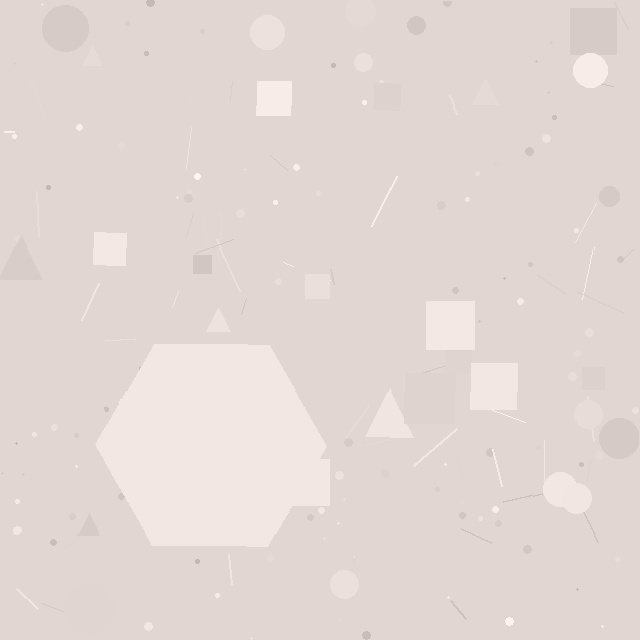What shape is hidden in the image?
A hexagon is hidden in the image.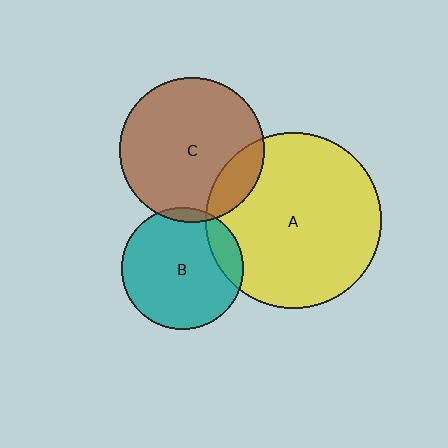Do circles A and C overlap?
Yes.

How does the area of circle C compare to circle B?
Approximately 1.4 times.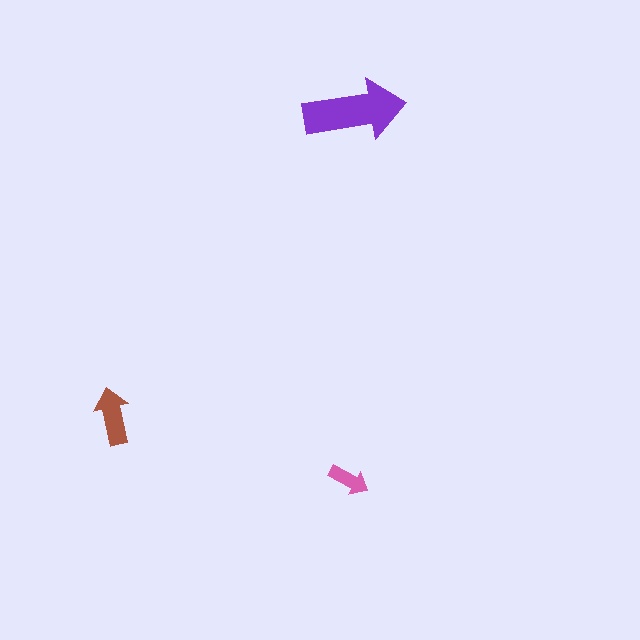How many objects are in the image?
There are 3 objects in the image.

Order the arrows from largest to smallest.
the purple one, the brown one, the pink one.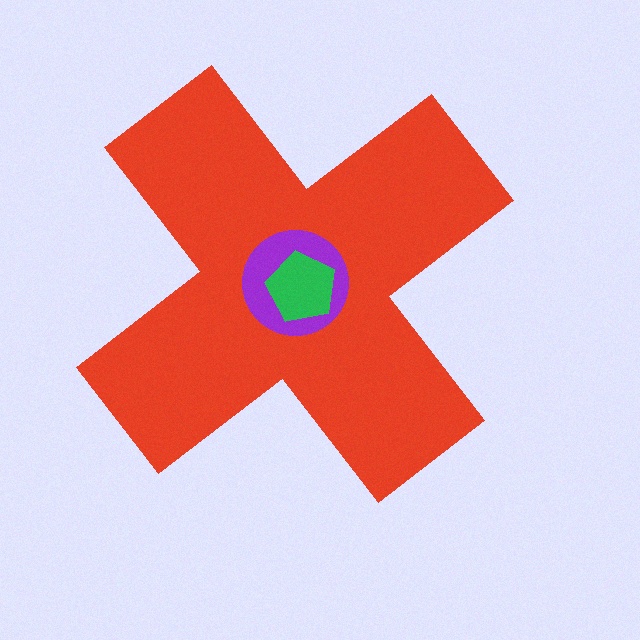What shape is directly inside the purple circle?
The green pentagon.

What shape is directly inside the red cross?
The purple circle.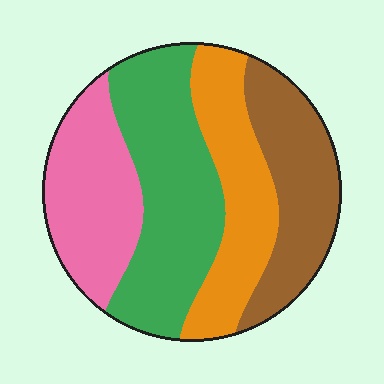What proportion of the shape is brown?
Brown takes up about one fifth (1/5) of the shape.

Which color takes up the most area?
Green, at roughly 35%.